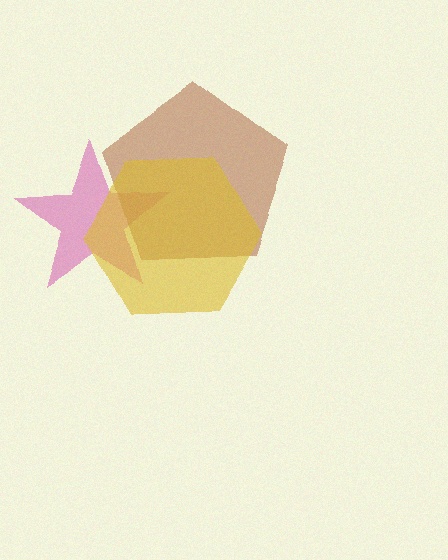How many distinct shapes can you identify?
There are 3 distinct shapes: a magenta star, a brown pentagon, a yellow hexagon.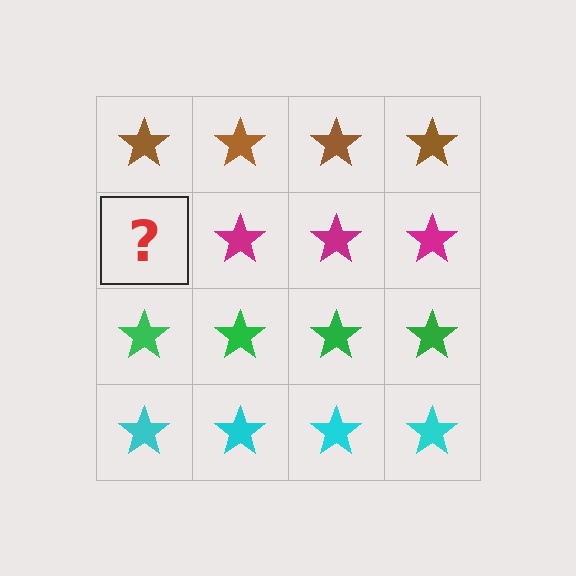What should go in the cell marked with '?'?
The missing cell should contain a magenta star.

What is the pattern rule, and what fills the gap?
The rule is that each row has a consistent color. The gap should be filled with a magenta star.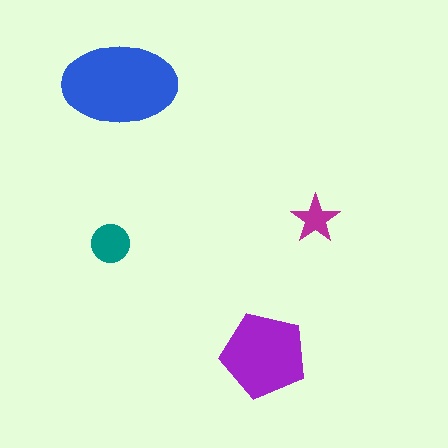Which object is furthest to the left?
The teal circle is leftmost.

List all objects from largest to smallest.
The blue ellipse, the purple pentagon, the teal circle, the magenta star.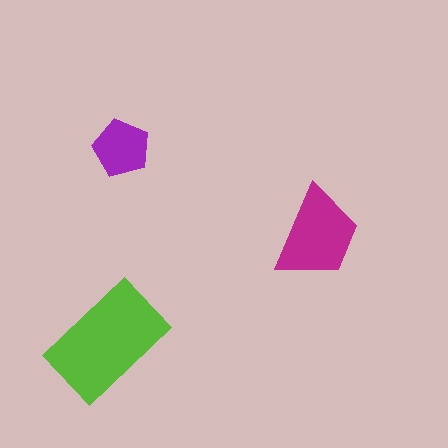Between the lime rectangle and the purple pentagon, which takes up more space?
The lime rectangle.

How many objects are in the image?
There are 3 objects in the image.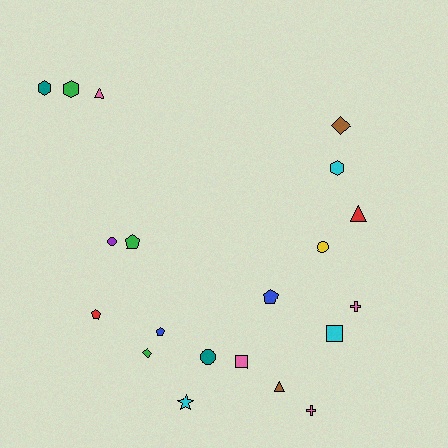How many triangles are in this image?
There are 3 triangles.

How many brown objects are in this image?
There are 2 brown objects.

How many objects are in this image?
There are 20 objects.